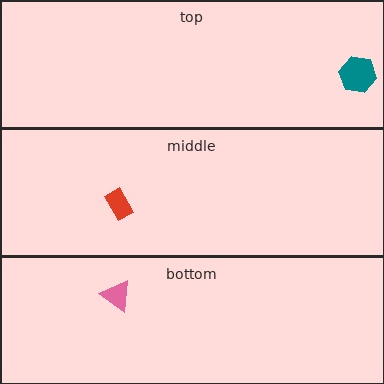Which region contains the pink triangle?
The bottom region.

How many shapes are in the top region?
1.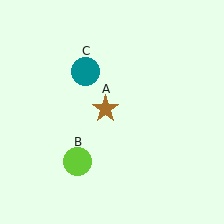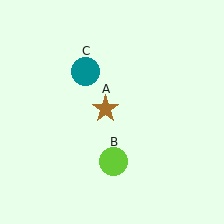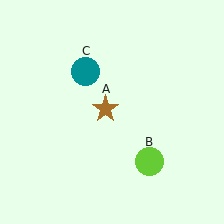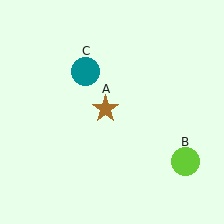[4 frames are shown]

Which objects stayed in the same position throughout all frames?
Brown star (object A) and teal circle (object C) remained stationary.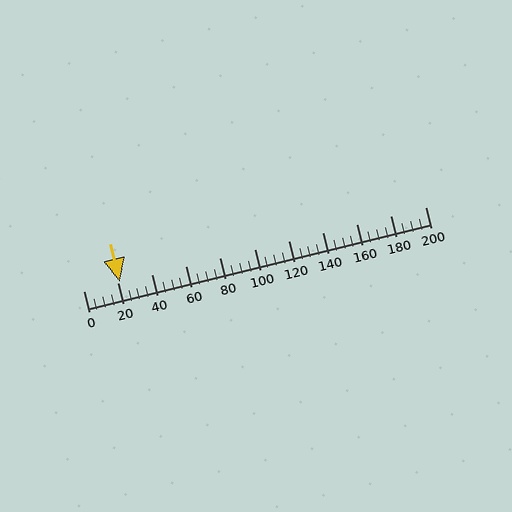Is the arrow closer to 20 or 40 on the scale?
The arrow is closer to 20.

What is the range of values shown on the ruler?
The ruler shows values from 0 to 200.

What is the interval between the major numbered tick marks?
The major tick marks are spaced 20 units apart.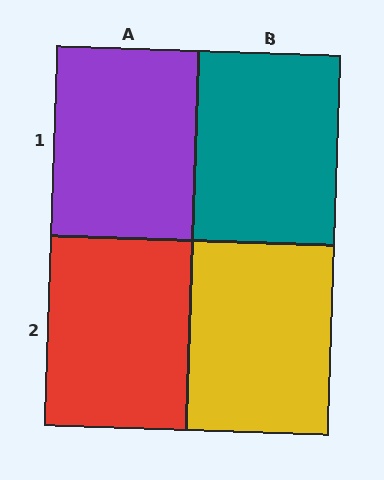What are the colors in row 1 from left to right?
Purple, teal.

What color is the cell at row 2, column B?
Yellow.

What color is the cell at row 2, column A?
Red.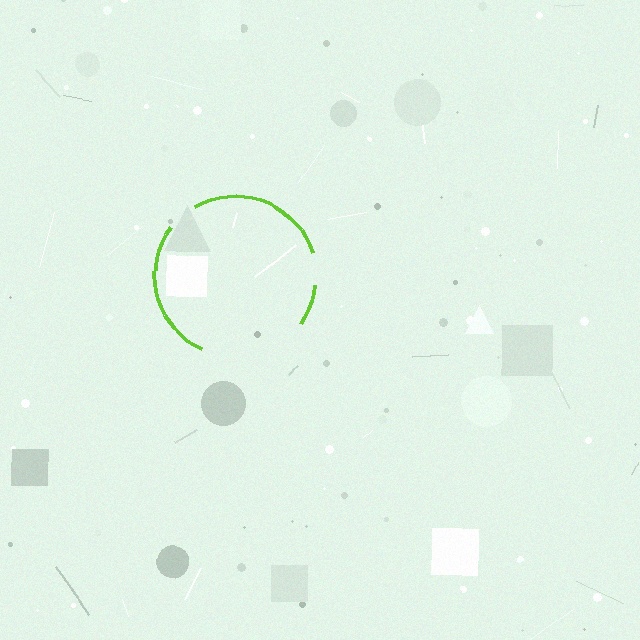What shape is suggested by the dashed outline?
The dashed outline suggests a circle.